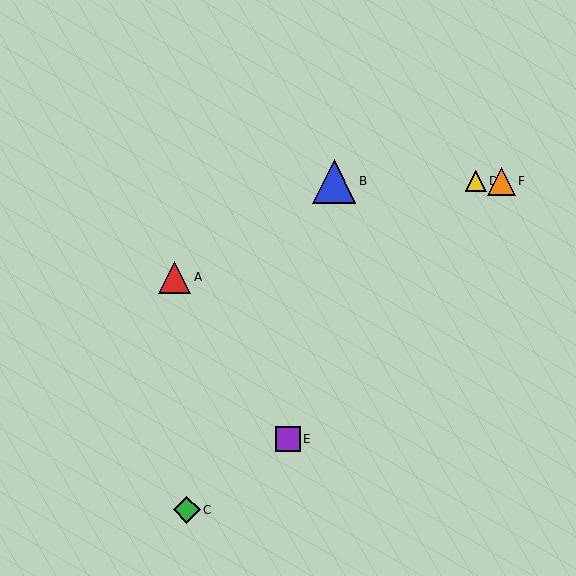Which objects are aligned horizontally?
Objects B, D, F are aligned horizontally.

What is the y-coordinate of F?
Object F is at y≈181.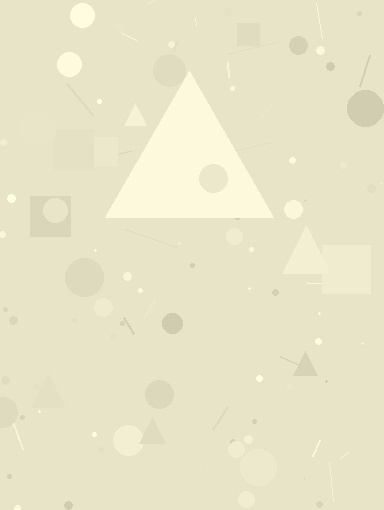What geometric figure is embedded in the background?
A triangle is embedded in the background.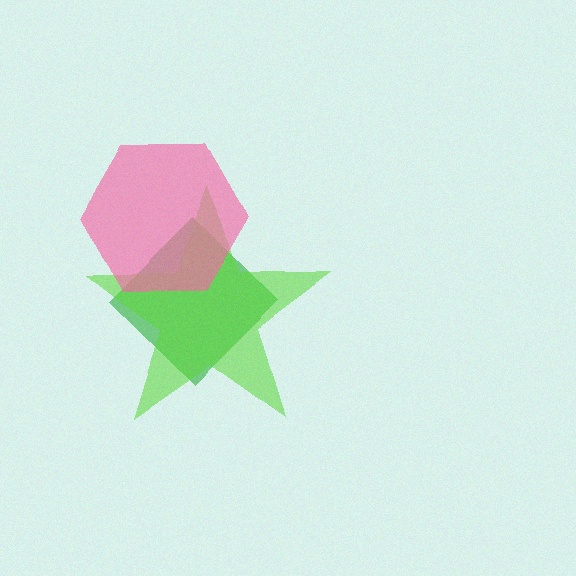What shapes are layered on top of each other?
The layered shapes are: a green diamond, a lime star, a pink hexagon.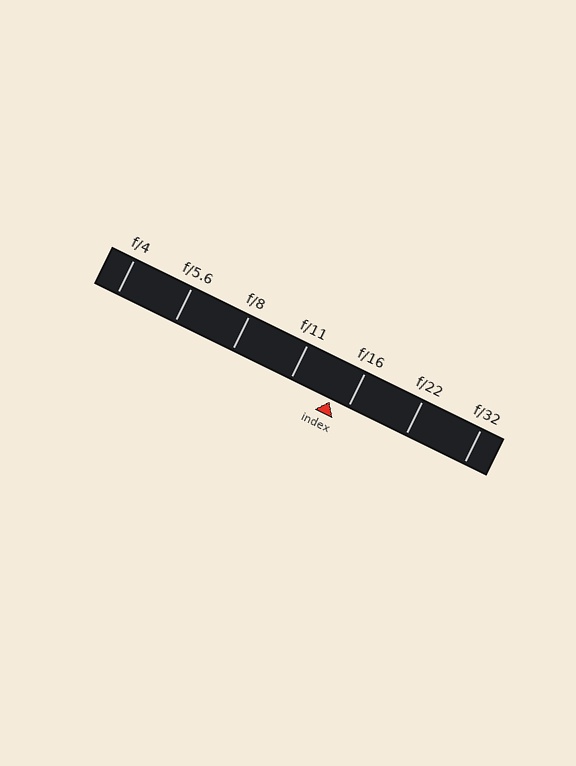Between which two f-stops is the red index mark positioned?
The index mark is between f/11 and f/16.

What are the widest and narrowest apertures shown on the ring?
The widest aperture shown is f/4 and the narrowest is f/32.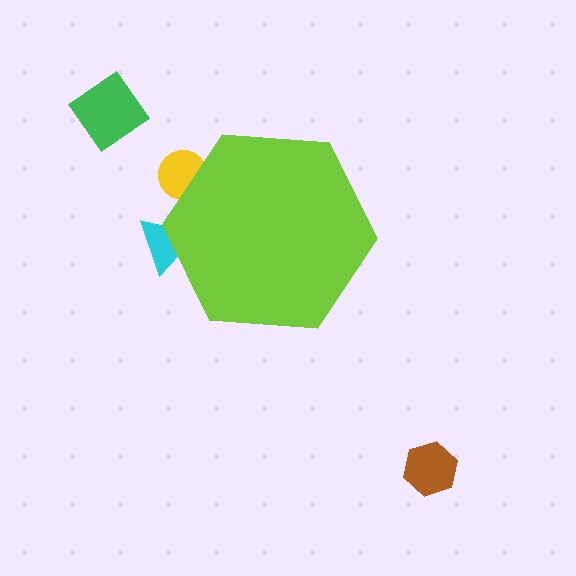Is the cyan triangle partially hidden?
Yes, the cyan triangle is partially hidden behind the lime hexagon.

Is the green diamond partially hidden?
No, the green diamond is fully visible.